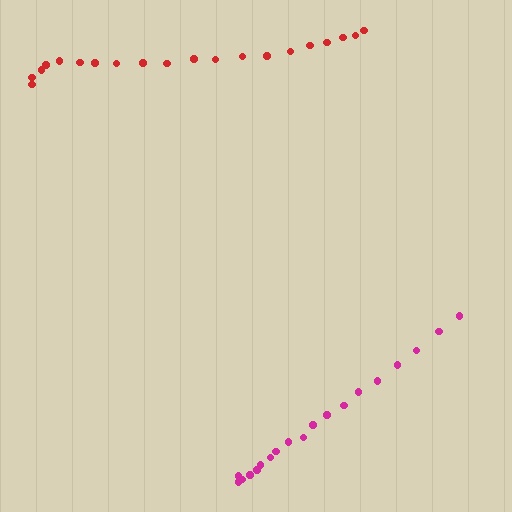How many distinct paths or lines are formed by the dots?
There are 2 distinct paths.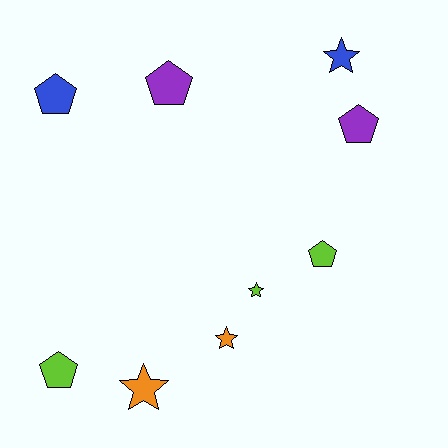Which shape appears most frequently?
Pentagon, with 5 objects.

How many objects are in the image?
There are 9 objects.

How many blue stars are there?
There is 1 blue star.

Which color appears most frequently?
Lime, with 3 objects.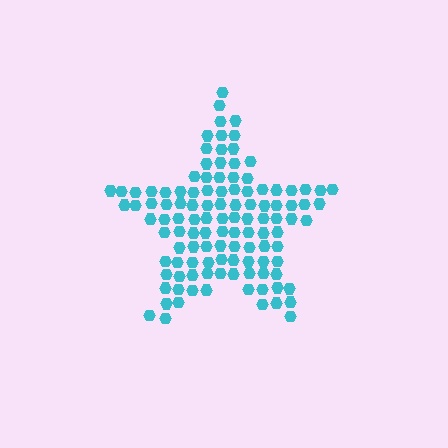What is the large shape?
The large shape is a star.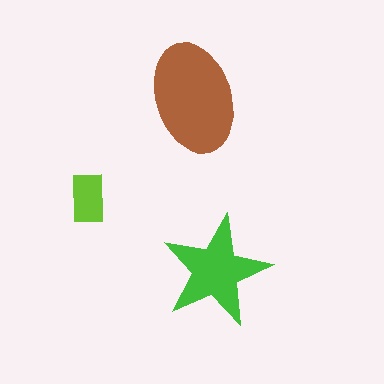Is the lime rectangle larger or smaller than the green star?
Smaller.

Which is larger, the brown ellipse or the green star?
The brown ellipse.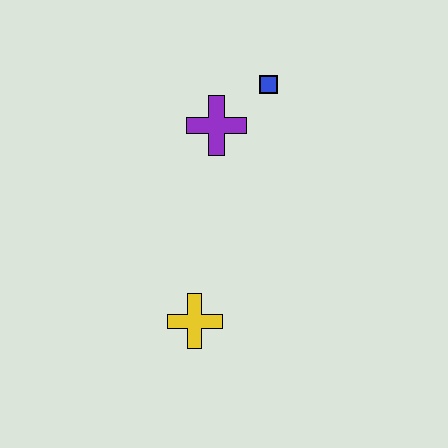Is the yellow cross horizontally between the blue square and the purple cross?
No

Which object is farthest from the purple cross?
The yellow cross is farthest from the purple cross.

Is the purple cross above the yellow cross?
Yes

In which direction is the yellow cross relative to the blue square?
The yellow cross is below the blue square.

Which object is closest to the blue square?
The purple cross is closest to the blue square.